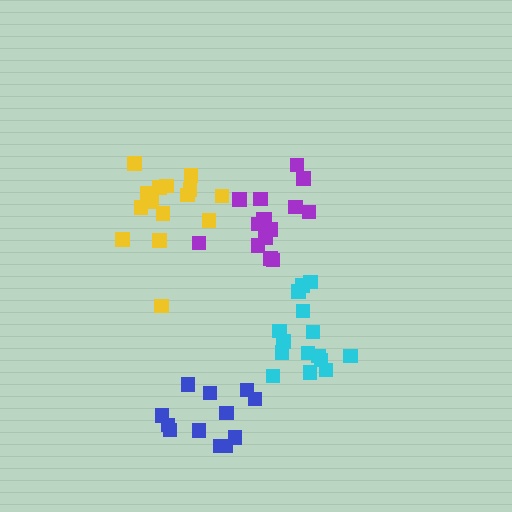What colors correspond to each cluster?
The clusters are colored: purple, yellow, cyan, blue.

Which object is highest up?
The purple cluster is topmost.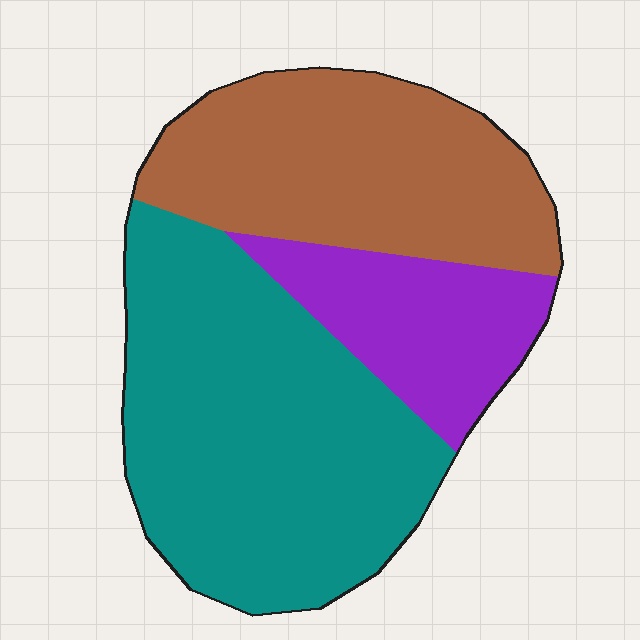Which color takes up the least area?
Purple, at roughly 20%.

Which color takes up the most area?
Teal, at roughly 50%.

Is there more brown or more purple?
Brown.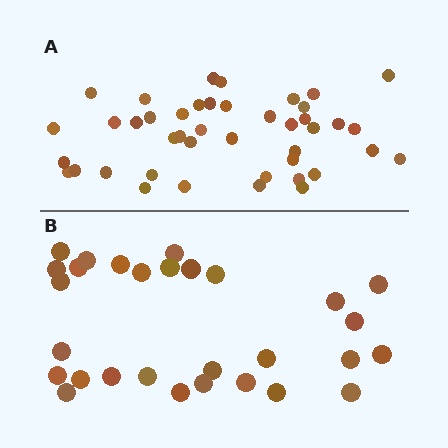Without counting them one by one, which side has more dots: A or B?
Region A (the top region) has more dots.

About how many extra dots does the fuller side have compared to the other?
Region A has approximately 15 more dots than region B.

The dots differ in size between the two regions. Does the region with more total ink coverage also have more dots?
No. Region B has more total ink coverage because its dots are larger, but region A actually contains more individual dots. Total area can be misleading — the number of items is what matters here.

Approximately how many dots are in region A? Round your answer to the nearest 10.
About 40 dots. (The exact count is 43, which rounds to 40.)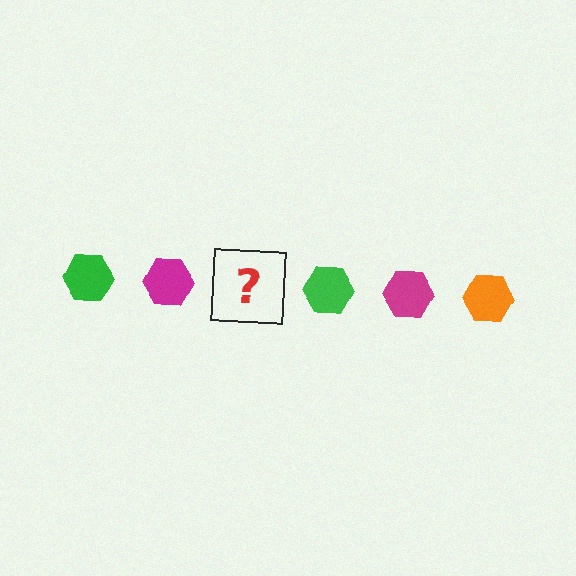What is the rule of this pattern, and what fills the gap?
The rule is that the pattern cycles through green, magenta, orange hexagons. The gap should be filled with an orange hexagon.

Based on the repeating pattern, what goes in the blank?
The blank should be an orange hexagon.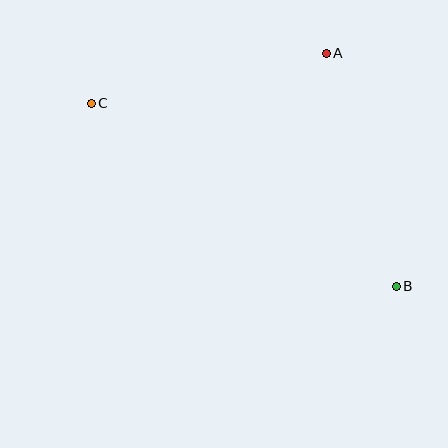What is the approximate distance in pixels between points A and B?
The distance between A and B is approximately 243 pixels.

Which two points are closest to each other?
Points A and C are closest to each other.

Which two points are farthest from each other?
Points B and C are farthest from each other.